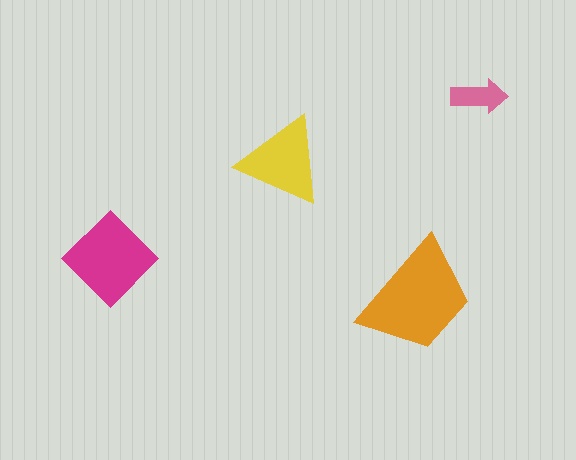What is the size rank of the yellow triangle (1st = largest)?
3rd.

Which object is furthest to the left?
The magenta diamond is leftmost.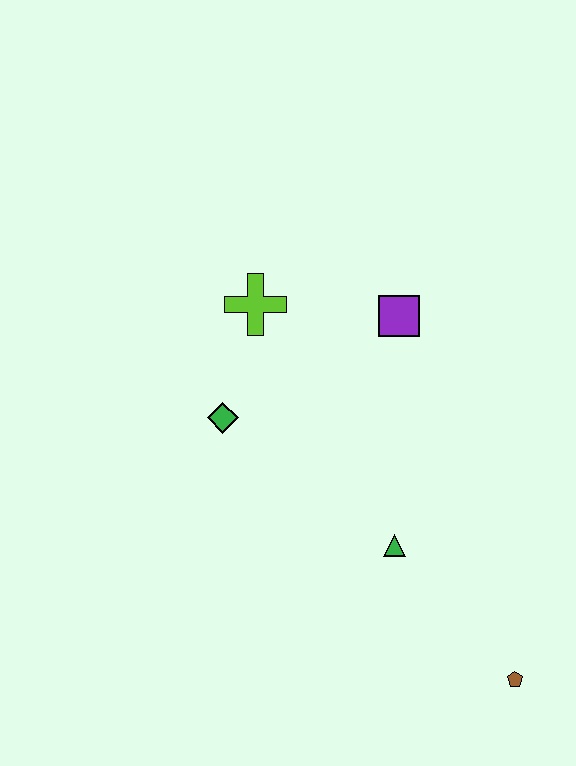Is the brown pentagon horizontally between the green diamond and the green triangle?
No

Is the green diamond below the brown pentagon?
No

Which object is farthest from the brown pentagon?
The lime cross is farthest from the brown pentagon.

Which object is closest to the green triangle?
The brown pentagon is closest to the green triangle.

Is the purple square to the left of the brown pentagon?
Yes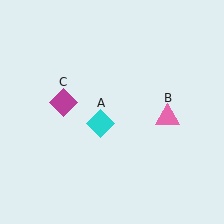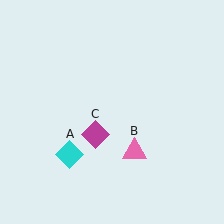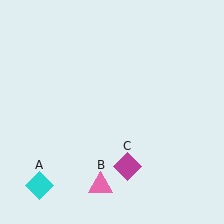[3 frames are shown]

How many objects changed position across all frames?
3 objects changed position: cyan diamond (object A), pink triangle (object B), magenta diamond (object C).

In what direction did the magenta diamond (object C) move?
The magenta diamond (object C) moved down and to the right.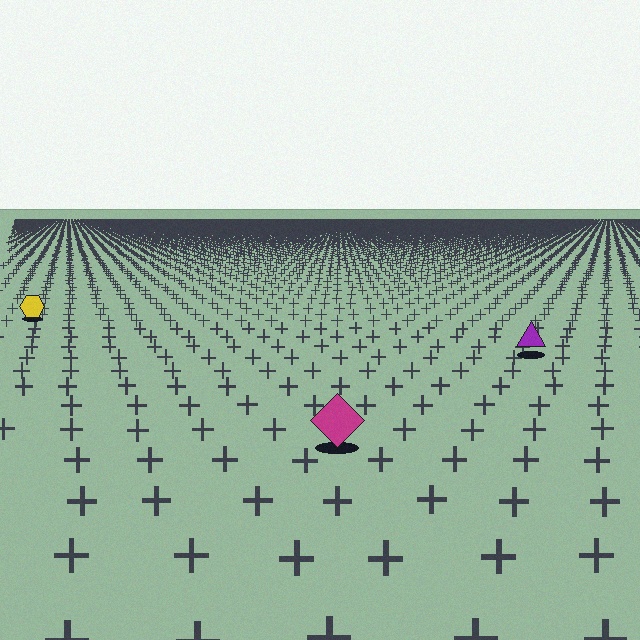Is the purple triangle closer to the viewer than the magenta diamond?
No. The magenta diamond is closer — you can tell from the texture gradient: the ground texture is coarser near it.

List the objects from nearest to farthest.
From nearest to farthest: the magenta diamond, the purple triangle, the yellow hexagon.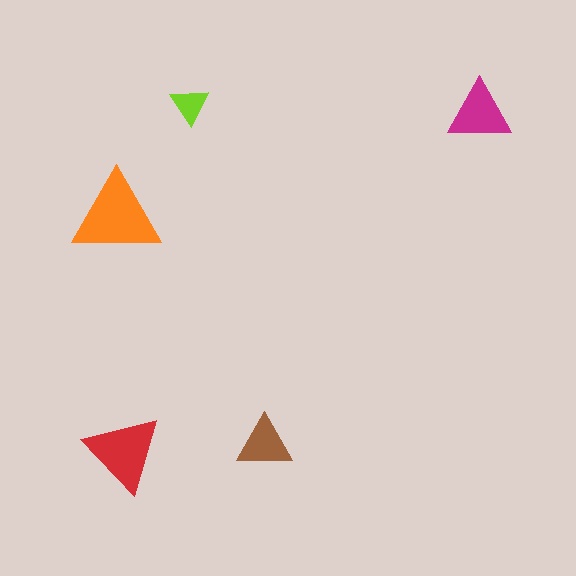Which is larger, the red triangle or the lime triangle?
The red one.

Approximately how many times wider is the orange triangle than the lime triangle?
About 2 times wider.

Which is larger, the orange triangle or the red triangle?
The orange one.